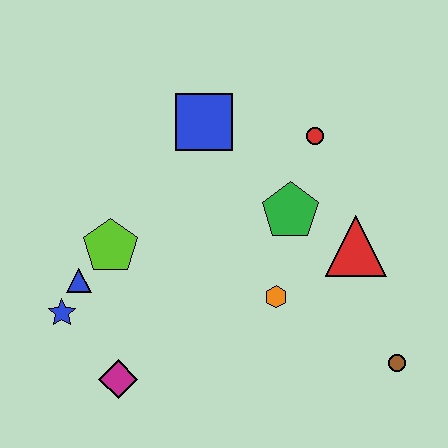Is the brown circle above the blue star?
No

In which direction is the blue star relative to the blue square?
The blue star is below the blue square.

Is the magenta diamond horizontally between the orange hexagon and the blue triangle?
Yes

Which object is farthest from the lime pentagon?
The brown circle is farthest from the lime pentagon.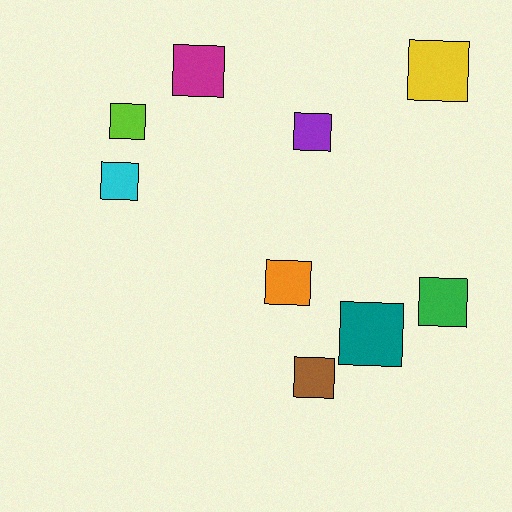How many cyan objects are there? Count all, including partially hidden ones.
There is 1 cyan object.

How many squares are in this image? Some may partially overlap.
There are 9 squares.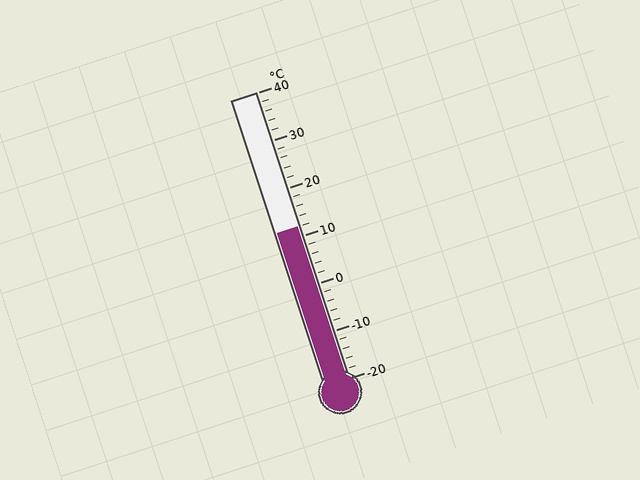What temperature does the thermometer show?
The thermometer shows approximately 12°C.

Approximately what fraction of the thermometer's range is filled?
The thermometer is filled to approximately 55% of its range.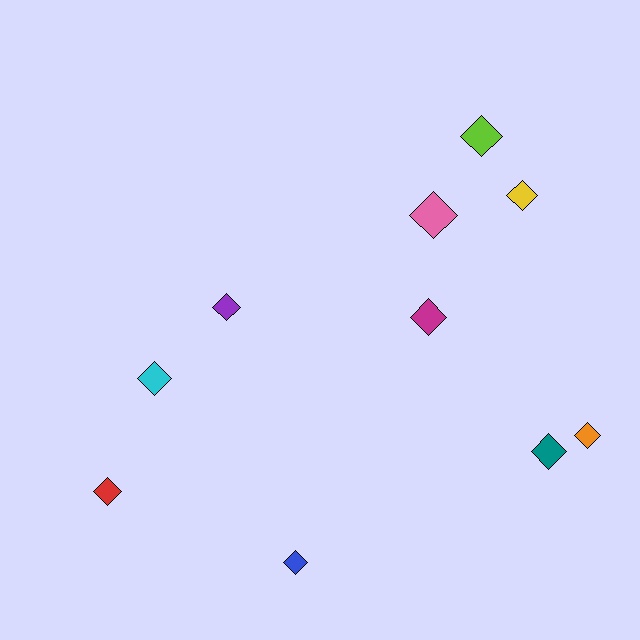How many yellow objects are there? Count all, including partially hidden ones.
There is 1 yellow object.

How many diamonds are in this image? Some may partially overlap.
There are 10 diamonds.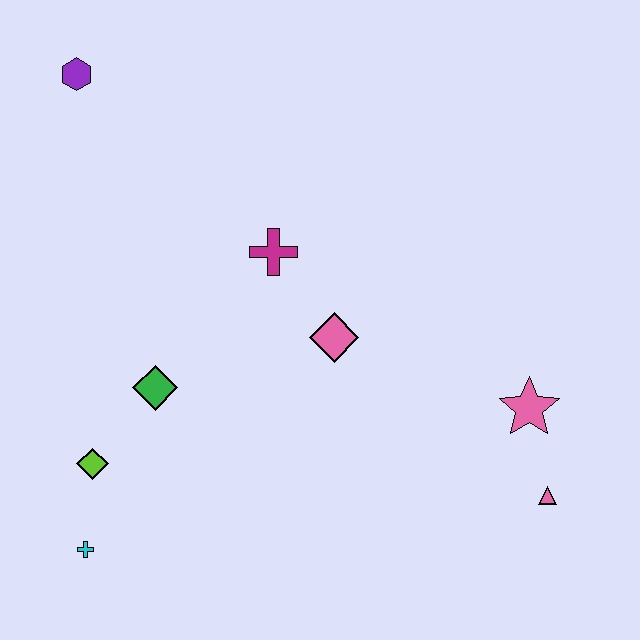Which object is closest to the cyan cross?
The lime diamond is closest to the cyan cross.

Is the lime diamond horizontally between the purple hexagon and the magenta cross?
Yes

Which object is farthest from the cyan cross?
The purple hexagon is farthest from the cyan cross.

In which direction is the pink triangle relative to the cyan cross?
The pink triangle is to the right of the cyan cross.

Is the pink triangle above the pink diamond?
No